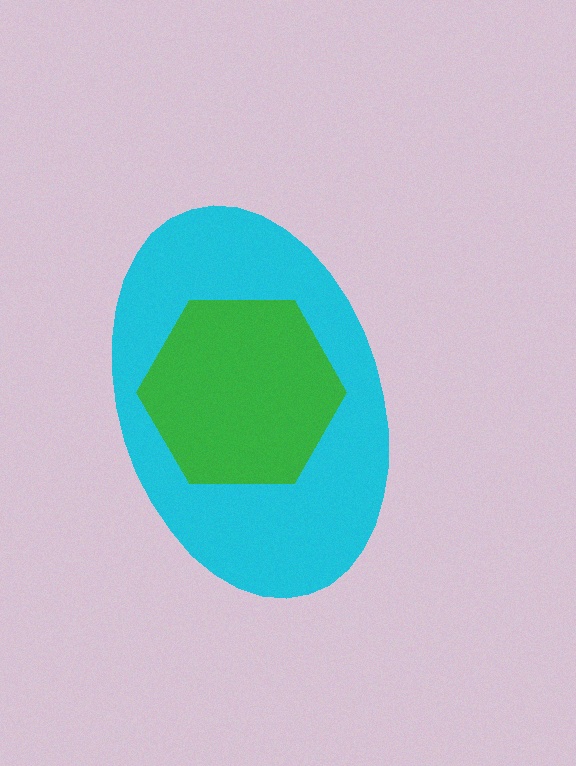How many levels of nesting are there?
2.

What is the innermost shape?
The green hexagon.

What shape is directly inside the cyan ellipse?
The green hexagon.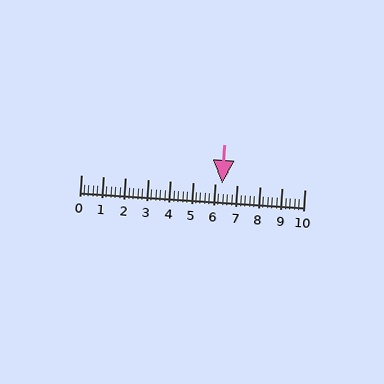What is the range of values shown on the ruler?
The ruler shows values from 0 to 10.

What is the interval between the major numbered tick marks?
The major tick marks are spaced 1 units apart.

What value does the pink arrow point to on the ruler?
The pink arrow points to approximately 6.3.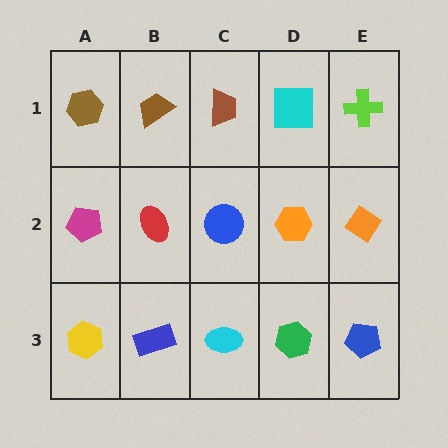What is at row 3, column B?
A blue rectangle.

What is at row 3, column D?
A green hexagon.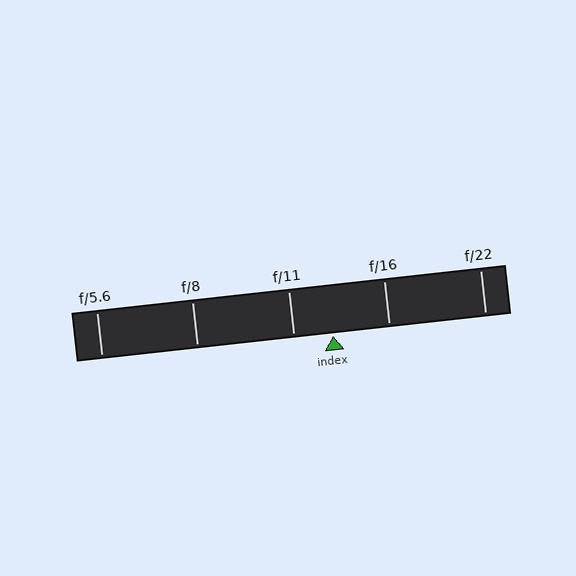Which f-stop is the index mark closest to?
The index mark is closest to f/11.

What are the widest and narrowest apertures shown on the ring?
The widest aperture shown is f/5.6 and the narrowest is f/22.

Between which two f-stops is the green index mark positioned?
The index mark is between f/11 and f/16.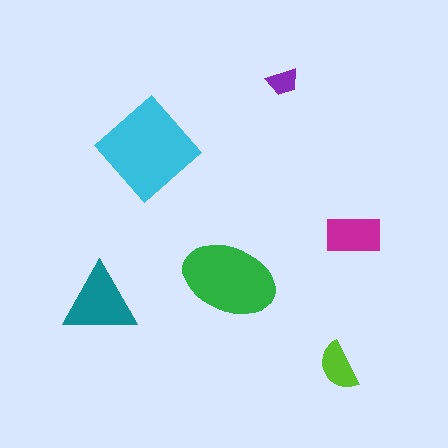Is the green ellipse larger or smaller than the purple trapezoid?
Larger.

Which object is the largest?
The cyan diamond.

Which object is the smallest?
The purple trapezoid.